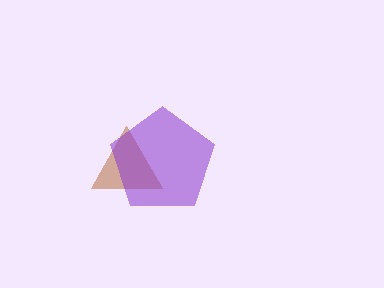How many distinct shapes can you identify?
There are 2 distinct shapes: a brown triangle, a purple pentagon.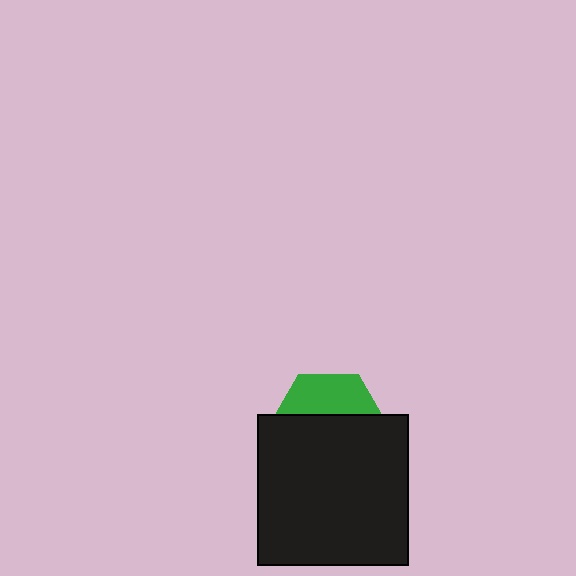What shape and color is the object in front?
The object in front is a black square.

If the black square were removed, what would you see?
You would see the complete green hexagon.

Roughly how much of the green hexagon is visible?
A small part of it is visible (roughly 35%).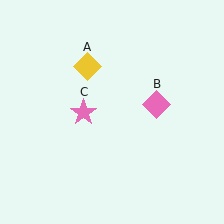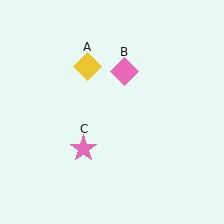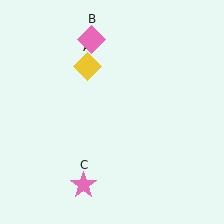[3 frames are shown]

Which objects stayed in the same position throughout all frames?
Yellow diamond (object A) remained stationary.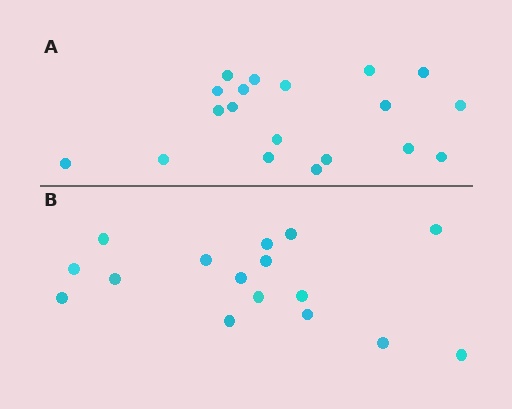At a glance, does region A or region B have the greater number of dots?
Region A (the top region) has more dots.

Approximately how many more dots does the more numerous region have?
Region A has just a few more — roughly 2 or 3 more dots than region B.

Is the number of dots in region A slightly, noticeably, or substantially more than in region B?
Region A has only slightly more — the two regions are fairly close. The ratio is roughly 1.2 to 1.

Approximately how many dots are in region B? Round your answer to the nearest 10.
About 20 dots. (The exact count is 16, which rounds to 20.)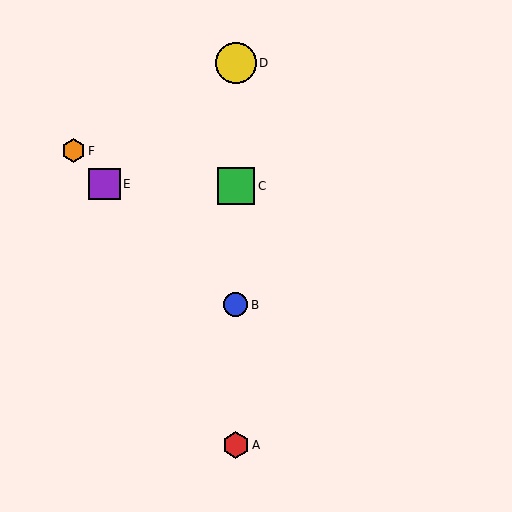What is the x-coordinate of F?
Object F is at x≈73.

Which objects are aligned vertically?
Objects A, B, C, D are aligned vertically.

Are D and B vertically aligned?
Yes, both are at x≈236.